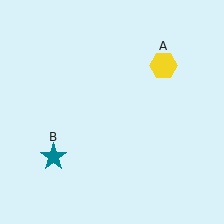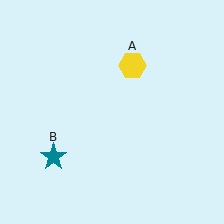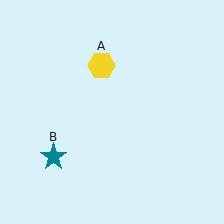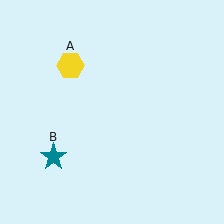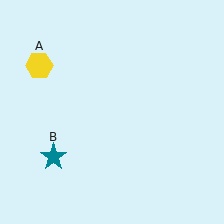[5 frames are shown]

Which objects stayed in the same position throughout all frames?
Teal star (object B) remained stationary.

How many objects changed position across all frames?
1 object changed position: yellow hexagon (object A).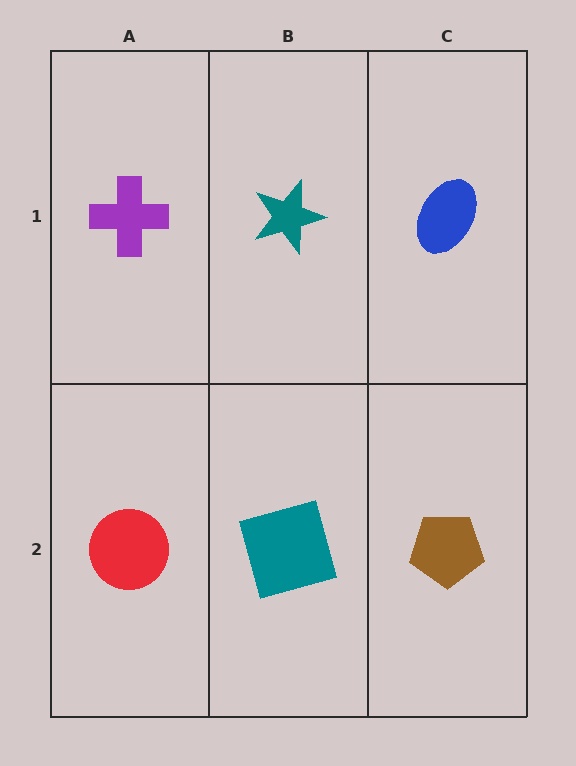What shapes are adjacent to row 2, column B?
A teal star (row 1, column B), a red circle (row 2, column A), a brown pentagon (row 2, column C).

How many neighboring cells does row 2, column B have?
3.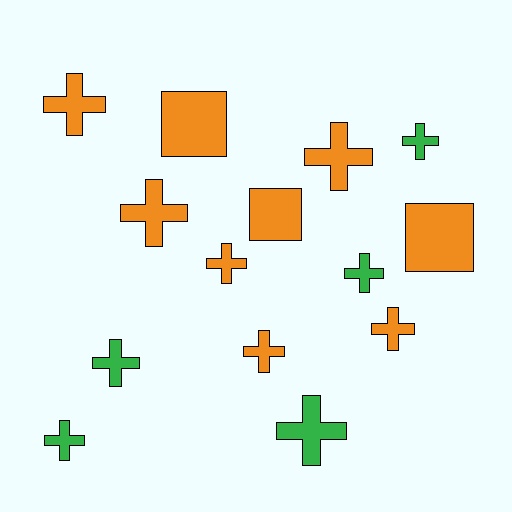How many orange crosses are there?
There are 6 orange crosses.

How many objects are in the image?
There are 14 objects.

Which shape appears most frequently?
Cross, with 11 objects.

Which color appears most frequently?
Orange, with 9 objects.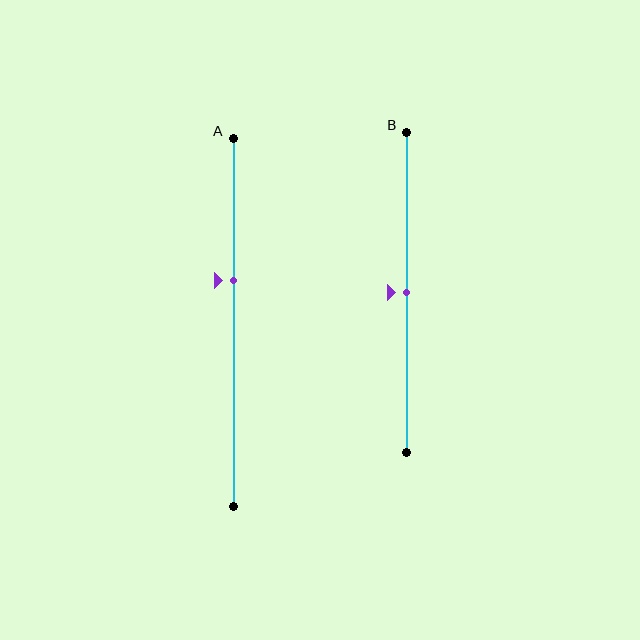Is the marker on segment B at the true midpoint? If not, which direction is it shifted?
Yes, the marker on segment B is at the true midpoint.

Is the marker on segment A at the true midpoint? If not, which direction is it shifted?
No, the marker on segment A is shifted upward by about 11% of the segment length.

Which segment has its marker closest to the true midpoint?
Segment B has its marker closest to the true midpoint.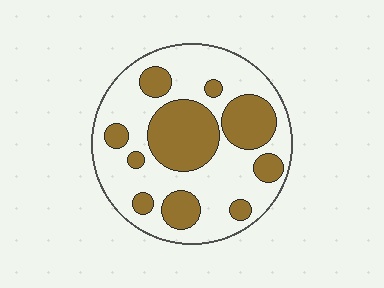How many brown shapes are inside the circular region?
10.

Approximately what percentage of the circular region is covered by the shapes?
Approximately 35%.